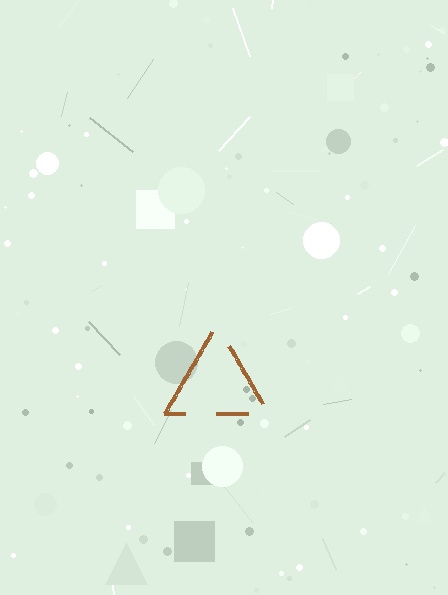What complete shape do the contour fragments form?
The contour fragments form a triangle.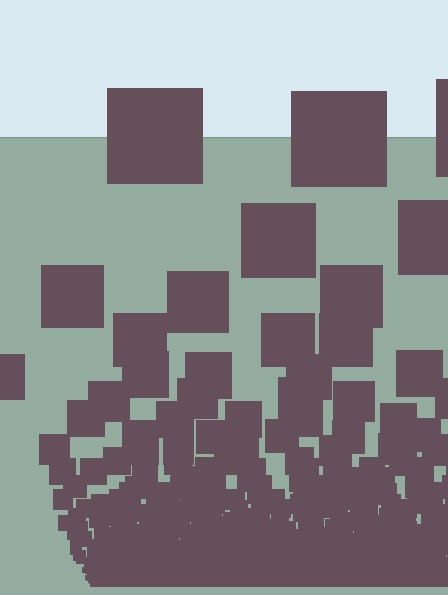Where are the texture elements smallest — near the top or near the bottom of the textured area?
Near the bottom.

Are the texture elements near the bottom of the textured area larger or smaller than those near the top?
Smaller. The gradient is inverted — elements near the bottom are smaller and denser.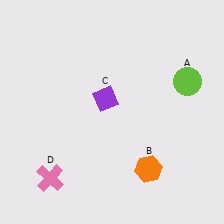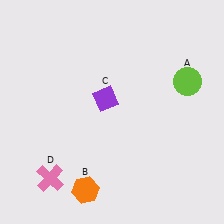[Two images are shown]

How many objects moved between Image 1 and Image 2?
1 object moved between the two images.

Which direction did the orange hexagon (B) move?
The orange hexagon (B) moved left.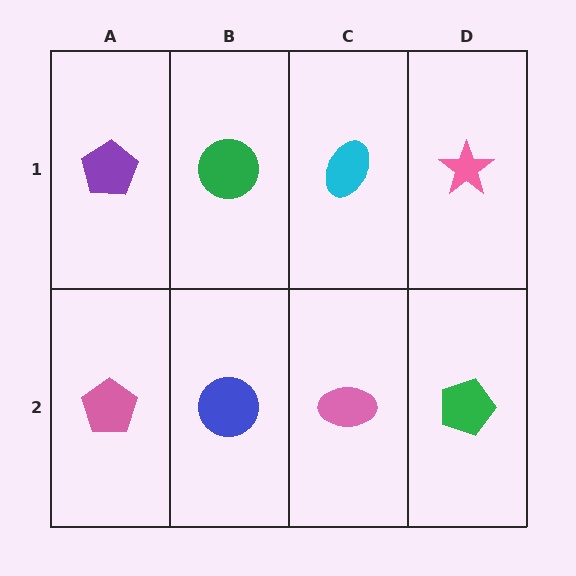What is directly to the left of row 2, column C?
A blue circle.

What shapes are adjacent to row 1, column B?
A blue circle (row 2, column B), a purple pentagon (row 1, column A), a cyan ellipse (row 1, column C).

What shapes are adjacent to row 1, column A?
A pink pentagon (row 2, column A), a green circle (row 1, column B).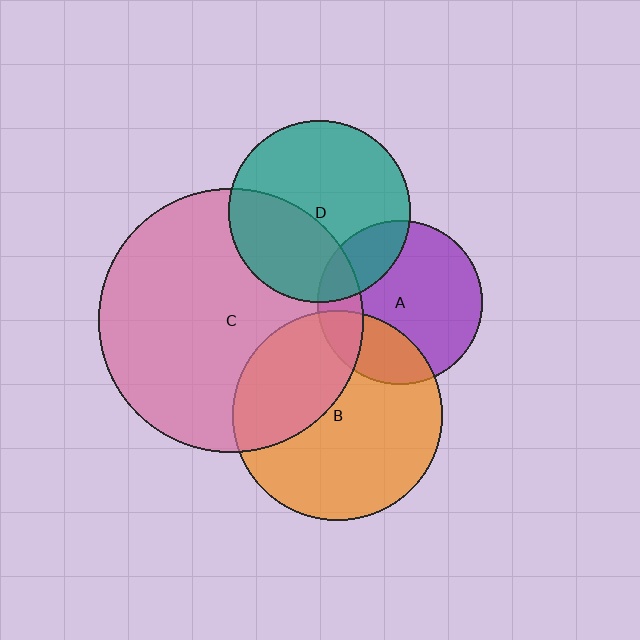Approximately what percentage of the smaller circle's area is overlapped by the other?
Approximately 25%.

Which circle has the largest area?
Circle C (pink).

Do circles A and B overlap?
Yes.